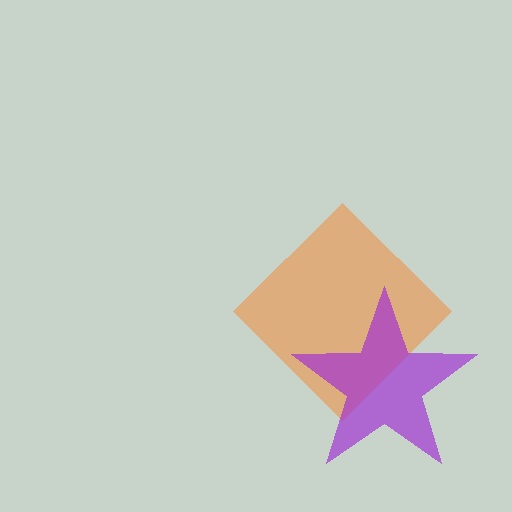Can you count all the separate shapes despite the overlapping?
Yes, there are 2 separate shapes.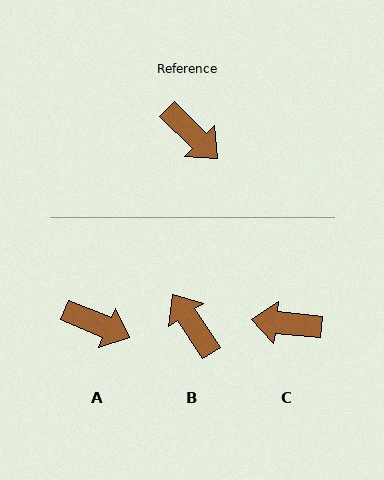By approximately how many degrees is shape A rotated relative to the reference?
Approximately 22 degrees counter-clockwise.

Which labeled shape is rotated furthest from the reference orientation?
B, about 168 degrees away.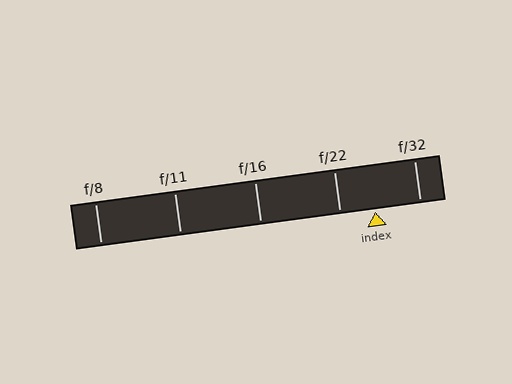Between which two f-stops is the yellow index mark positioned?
The index mark is between f/22 and f/32.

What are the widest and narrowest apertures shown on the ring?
The widest aperture shown is f/8 and the narrowest is f/32.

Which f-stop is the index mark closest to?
The index mark is closest to f/22.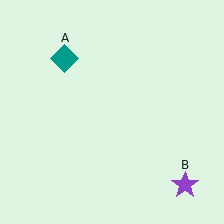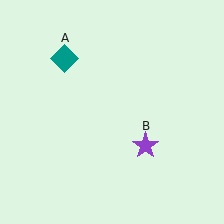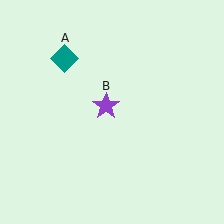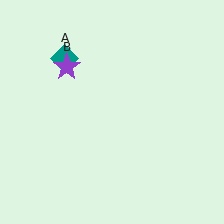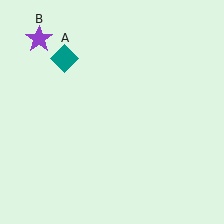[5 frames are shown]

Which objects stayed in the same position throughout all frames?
Teal diamond (object A) remained stationary.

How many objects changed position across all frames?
1 object changed position: purple star (object B).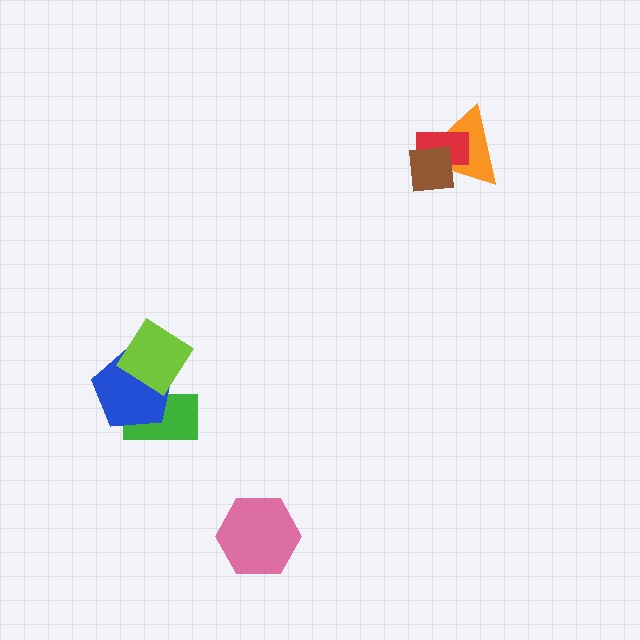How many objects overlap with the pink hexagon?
0 objects overlap with the pink hexagon.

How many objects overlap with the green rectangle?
2 objects overlap with the green rectangle.